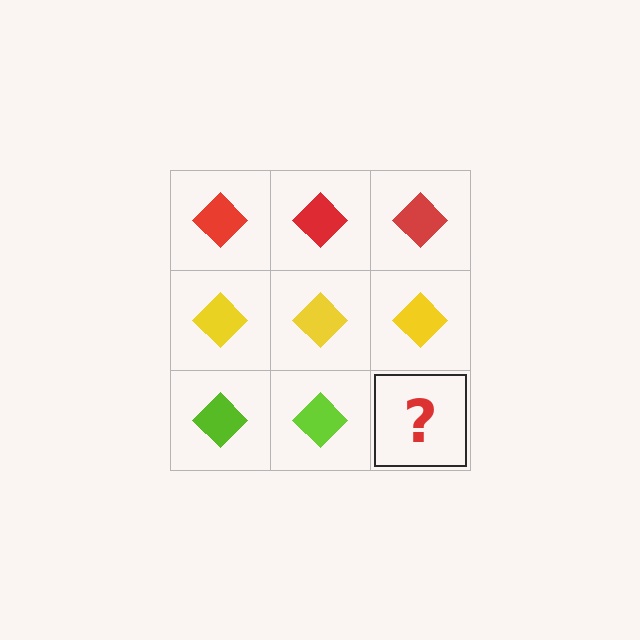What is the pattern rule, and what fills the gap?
The rule is that each row has a consistent color. The gap should be filled with a lime diamond.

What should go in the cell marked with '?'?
The missing cell should contain a lime diamond.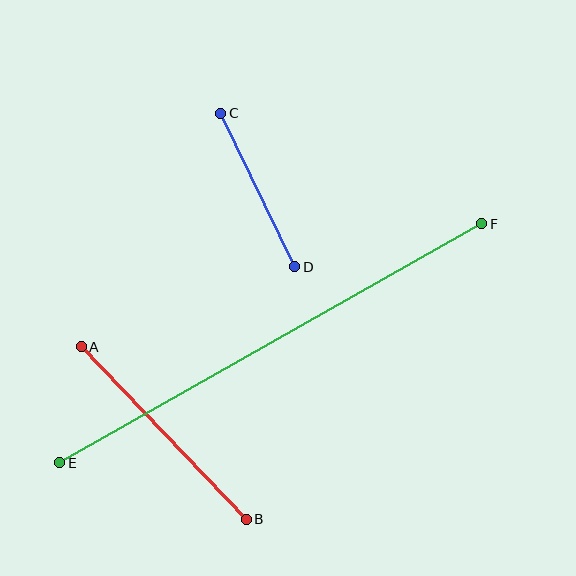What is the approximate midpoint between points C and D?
The midpoint is at approximately (258, 190) pixels.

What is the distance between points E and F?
The distance is approximately 485 pixels.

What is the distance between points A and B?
The distance is approximately 238 pixels.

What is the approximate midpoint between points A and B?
The midpoint is at approximately (164, 433) pixels.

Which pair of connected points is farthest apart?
Points E and F are farthest apart.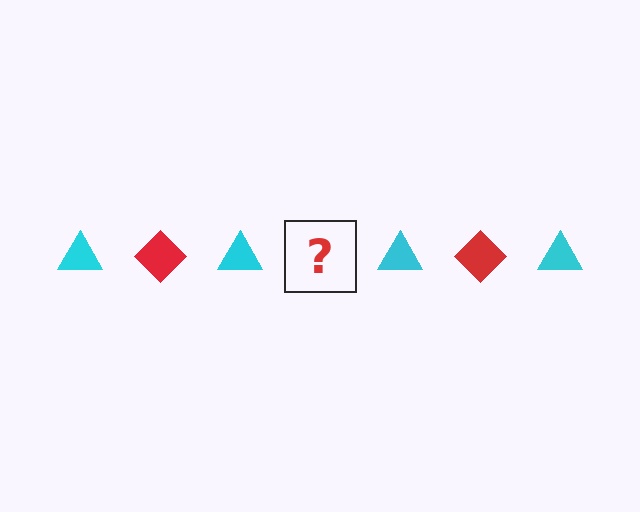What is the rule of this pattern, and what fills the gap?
The rule is that the pattern alternates between cyan triangle and red diamond. The gap should be filled with a red diamond.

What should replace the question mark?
The question mark should be replaced with a red diamond.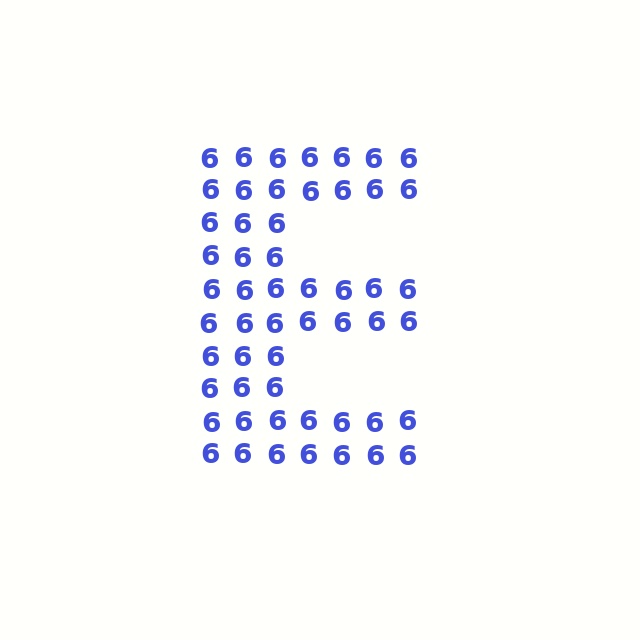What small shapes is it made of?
It is made of small digit 6's.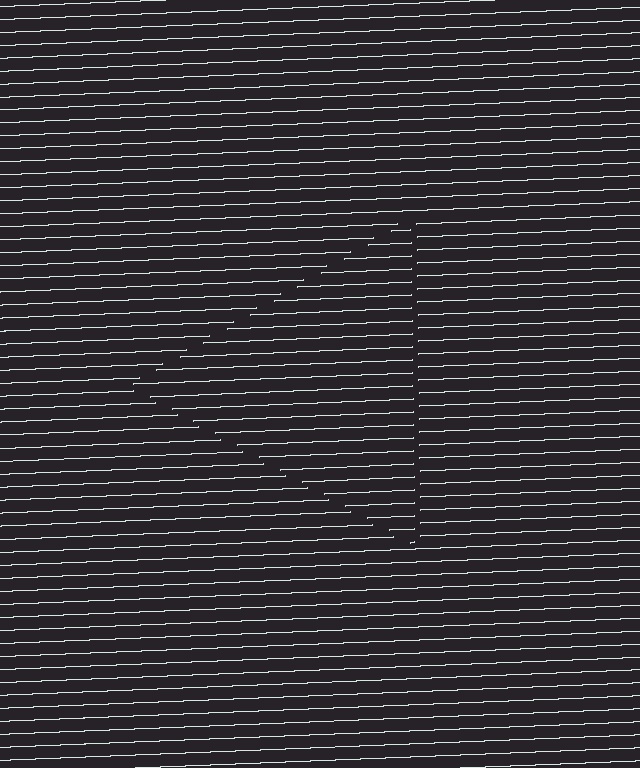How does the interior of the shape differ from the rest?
The interior of the shape contains the same grating, shifted by half a period — the contour is defined by the phase discontinuity where line-ends from the inner and outer gratings abut.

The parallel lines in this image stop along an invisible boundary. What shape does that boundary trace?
An illusory triangle. The interior of the shape contains the same grating, shifted by half a period — the contour is defined by the phase discontinuity where line-ends from the inner and outer gratings abut.